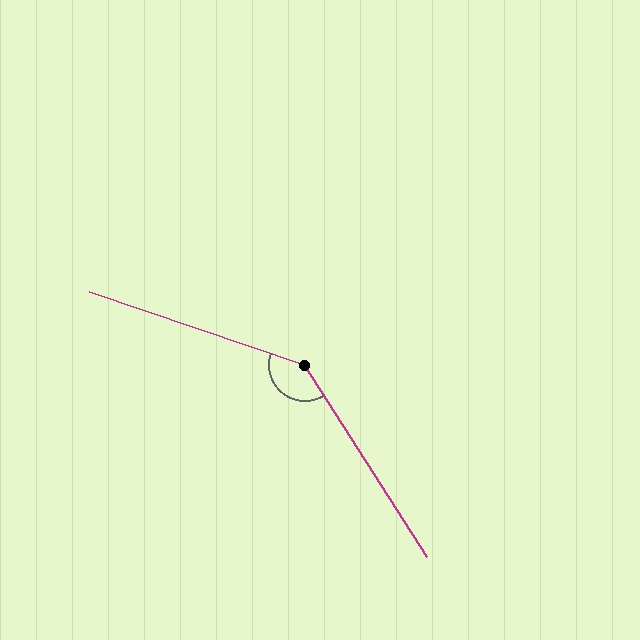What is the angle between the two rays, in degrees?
Approximately 141 degrees.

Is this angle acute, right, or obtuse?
It is obtuse.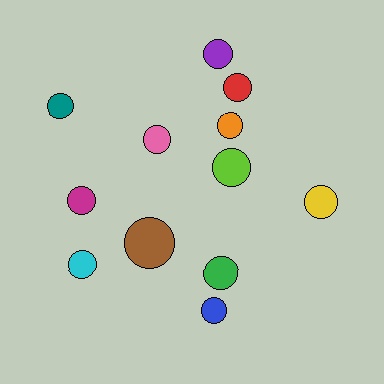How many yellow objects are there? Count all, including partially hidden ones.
There is 1 yellow object.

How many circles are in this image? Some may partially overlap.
There are 12 circles.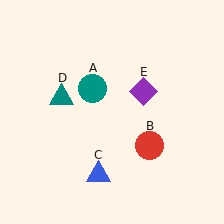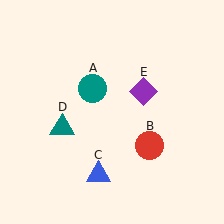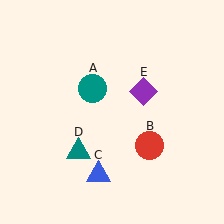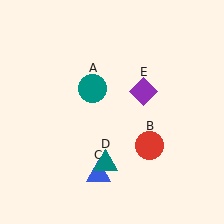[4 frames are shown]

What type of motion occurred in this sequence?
The teal triangle (object D) rotated counterclockwise around the center of the scene.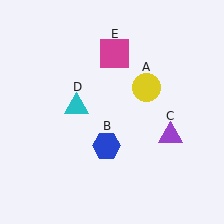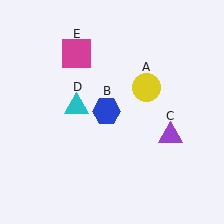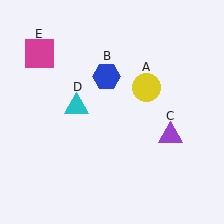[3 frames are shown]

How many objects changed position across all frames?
2 objects changed position: blue hexagon (object B), magenta square (object E).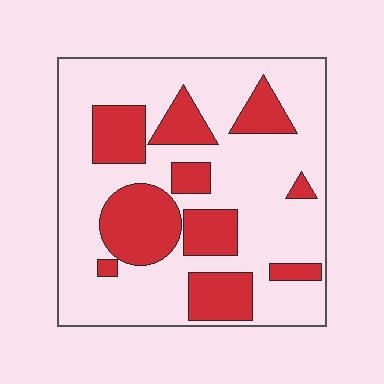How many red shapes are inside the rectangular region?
10.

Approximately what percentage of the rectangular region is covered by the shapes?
Approximately 30%.